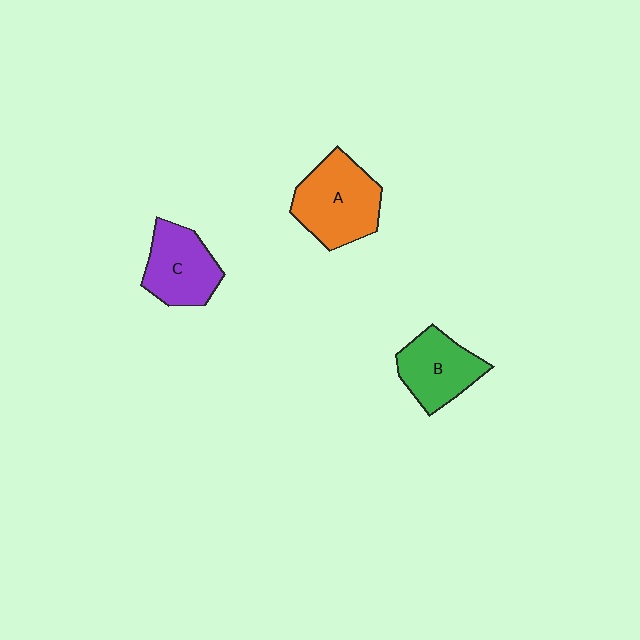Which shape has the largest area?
Shape A (orange).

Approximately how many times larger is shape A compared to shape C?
Approximately 1.2 times.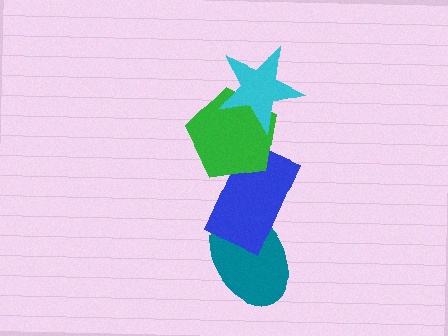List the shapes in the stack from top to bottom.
From top to bottom: the cyan star, the green pentagon, the blue rectangle, the teal ellipse.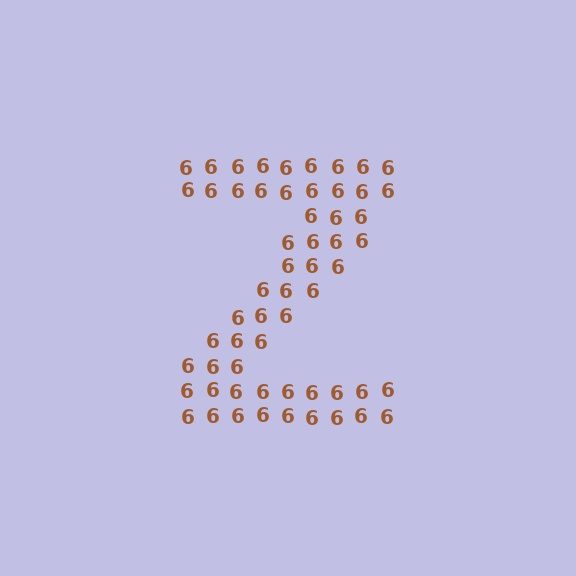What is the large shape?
The large shape is the letter Z.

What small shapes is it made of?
It is made of small digit 6's.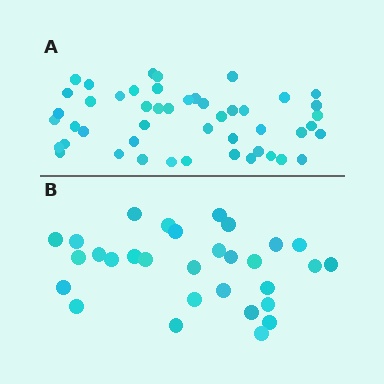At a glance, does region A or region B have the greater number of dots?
Region A (the top region) has more dots.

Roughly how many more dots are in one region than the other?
Region A has approximately 20 more dots than region B.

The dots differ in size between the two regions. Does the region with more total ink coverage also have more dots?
No. Region B has more total ink coverage because its dots are larger, but region A actually contains more individual dots. Total area can be misleading — the number of items is what matters here.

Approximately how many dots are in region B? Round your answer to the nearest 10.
About 30 dots.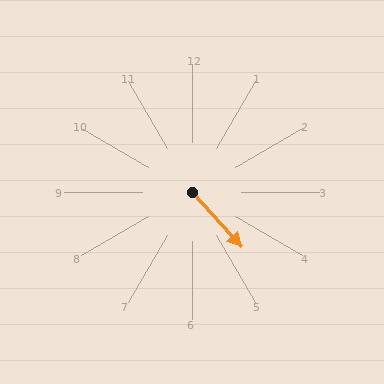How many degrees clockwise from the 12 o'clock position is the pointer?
Approximately 138 degrees.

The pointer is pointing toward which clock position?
Roughly 5 o'clock.